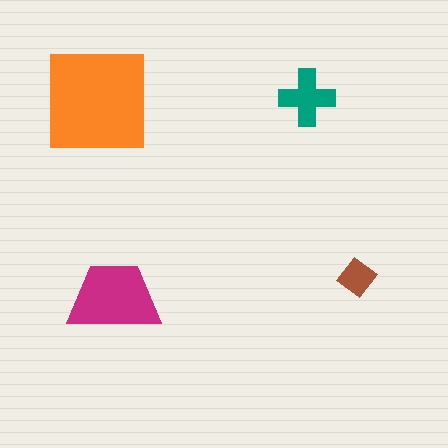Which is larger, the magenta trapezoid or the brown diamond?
The magenta trapezoid.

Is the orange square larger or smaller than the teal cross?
Larger.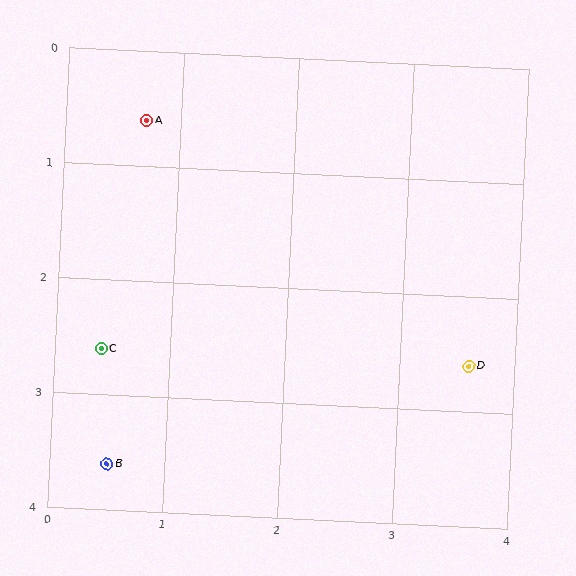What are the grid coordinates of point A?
Point A is at approximately (0.7, 0.6).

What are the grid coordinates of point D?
Point D is at approximately (3.6, 2.6).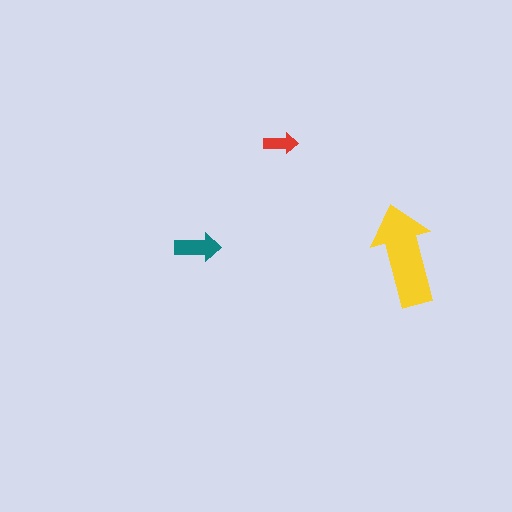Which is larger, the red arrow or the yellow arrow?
The yellow one.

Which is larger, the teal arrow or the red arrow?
The teal one.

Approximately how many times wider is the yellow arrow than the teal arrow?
About 2 times wider.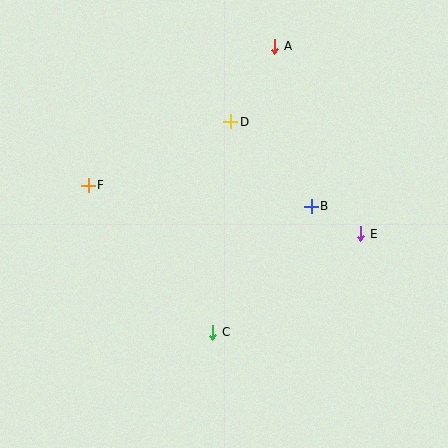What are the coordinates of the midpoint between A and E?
The midpoint between A and E is at (318, 140).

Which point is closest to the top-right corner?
Point A is closest to the top-right corner.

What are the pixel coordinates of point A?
Point A is at (275, 46).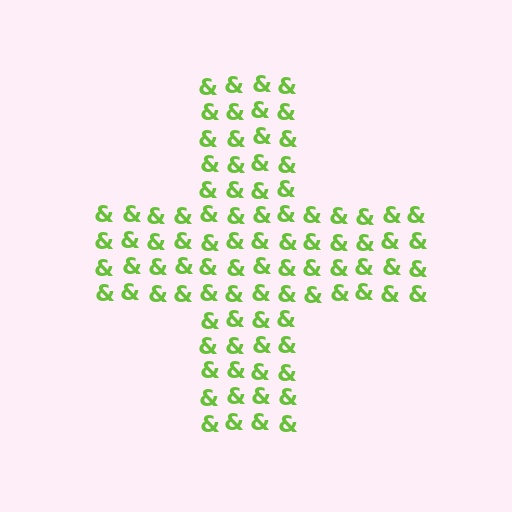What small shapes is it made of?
It is made of small ampersands.